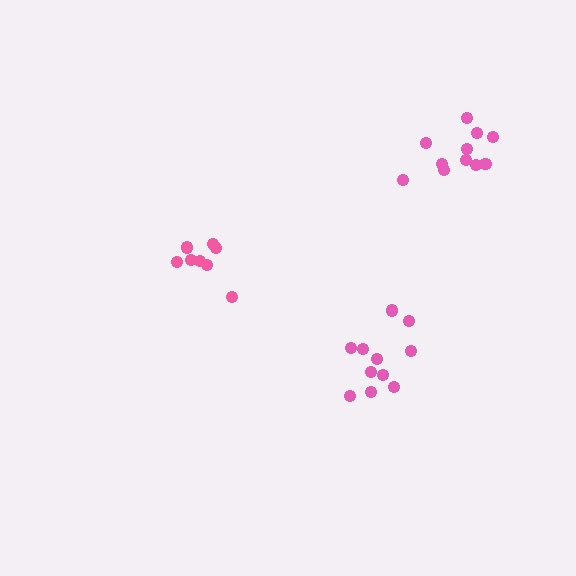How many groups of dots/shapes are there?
There are 3 groups.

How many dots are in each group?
Group 1: 11 dots, Group 2: 11 dots, Group 3: 8 dots (30 total).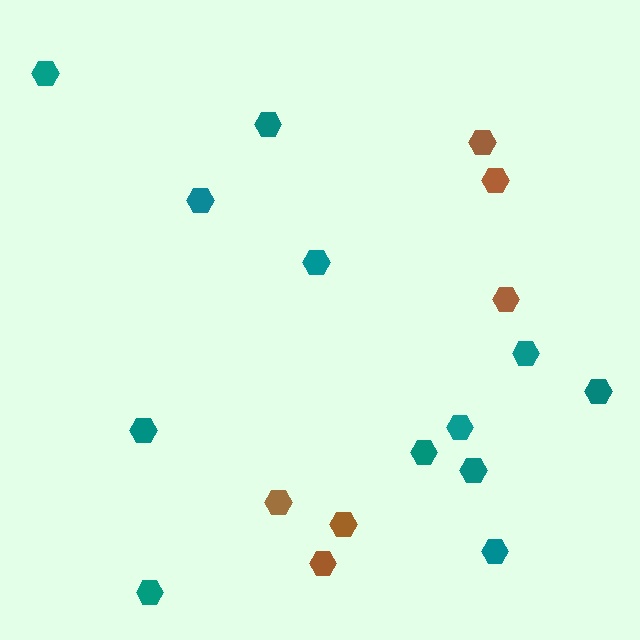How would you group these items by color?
There are 2 groups: one group of teal hexagons (12) and one group of brown hexagons (6).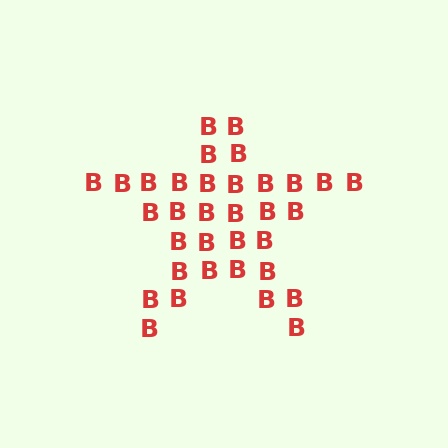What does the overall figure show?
The overall figure shows a star.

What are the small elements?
The small elements are letter B's.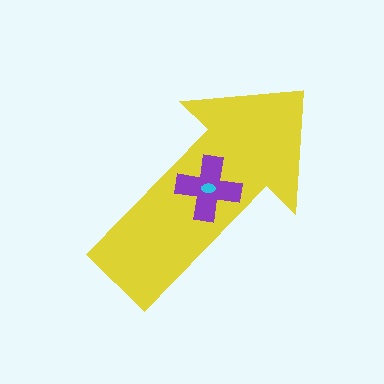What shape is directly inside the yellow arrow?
The purple cross.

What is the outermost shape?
The yellow arrow.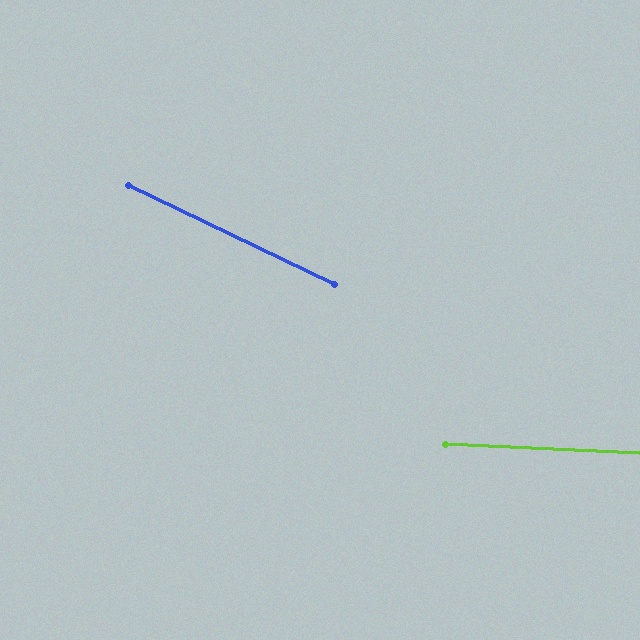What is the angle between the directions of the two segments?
Approximately 23 degrees.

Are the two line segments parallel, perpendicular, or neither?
Neither parallel nor perpendicular — they differ by about 23°.